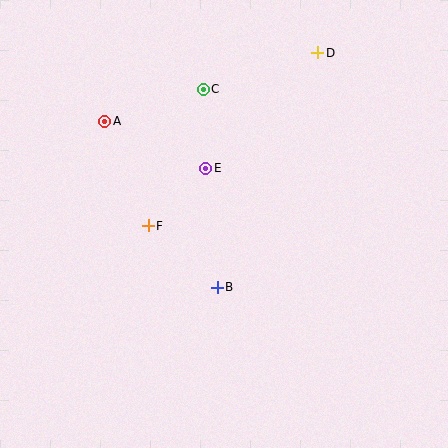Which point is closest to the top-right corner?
Point D is closest to the top-right corner.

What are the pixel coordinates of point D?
Point D is at (318, 53).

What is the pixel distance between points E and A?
The distance between E and A is 111 pixels.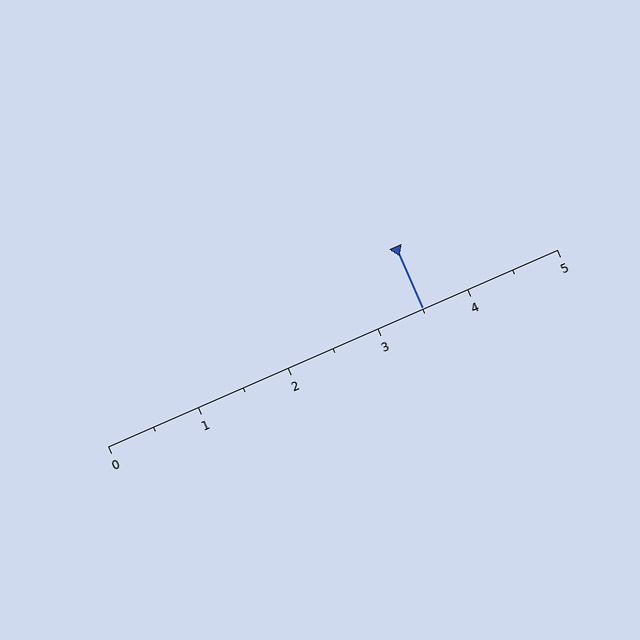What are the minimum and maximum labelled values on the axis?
The axis runs from 0 to 5.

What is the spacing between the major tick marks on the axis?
The major ticks are spaced 1 apart.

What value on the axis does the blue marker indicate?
The marker indicates approximately 3.5.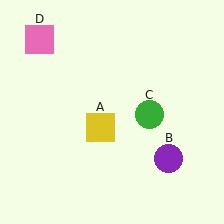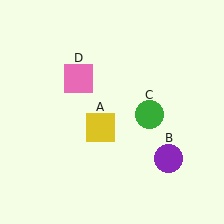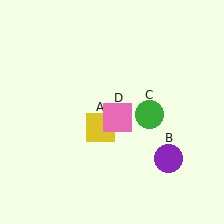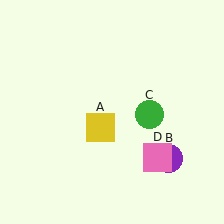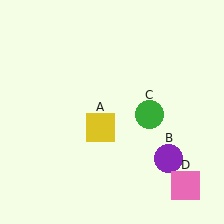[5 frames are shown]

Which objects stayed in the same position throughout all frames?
Yellow square (object A) and purple circle (object B) and green circle (object C) remained stationary.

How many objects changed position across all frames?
1 object changed position: pink square (object D).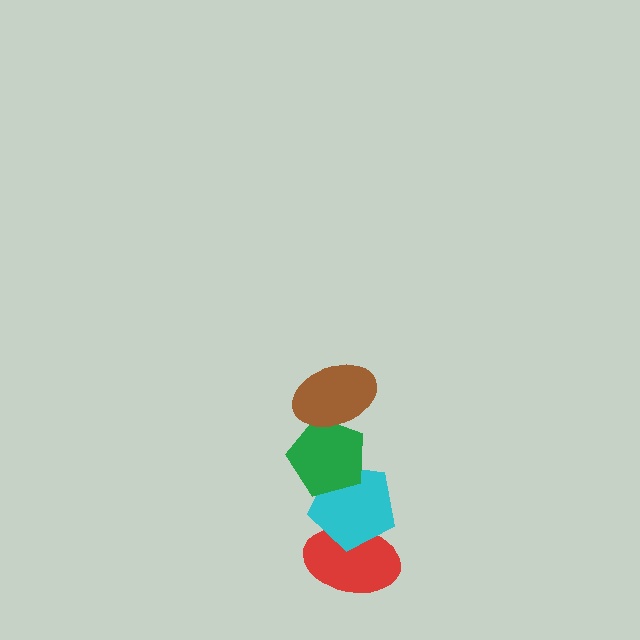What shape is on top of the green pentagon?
The brown ellipse is on top of the green pentagon.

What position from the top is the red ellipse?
The red ellipse is 4th from the top.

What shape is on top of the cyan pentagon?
The green pentagon is on top of the cyan pentagon.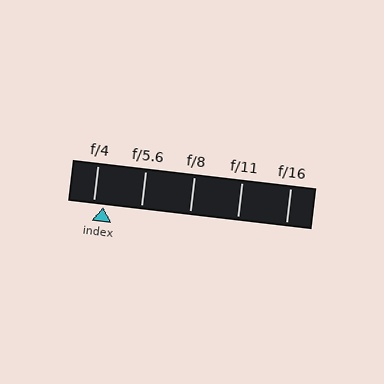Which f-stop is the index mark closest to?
The index mark is closest to f/4.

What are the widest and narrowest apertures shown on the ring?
The widest aperture shown is f/4 and the narrowest is f/16.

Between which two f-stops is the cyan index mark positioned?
The index mark is between f/4 and f/5.6.